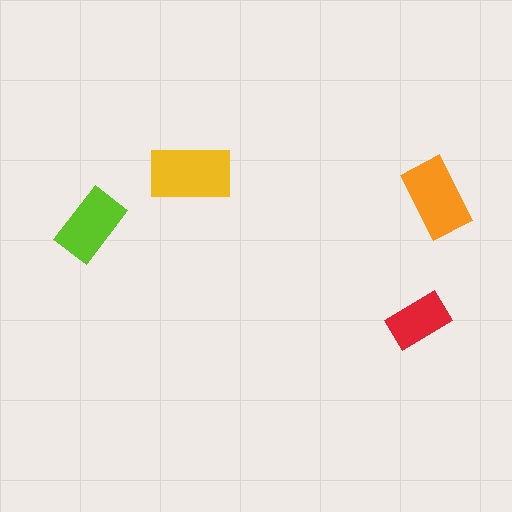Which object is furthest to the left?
The lime rectangle is leftmost.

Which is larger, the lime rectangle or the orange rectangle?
The orange one.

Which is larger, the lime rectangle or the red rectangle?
The lime one.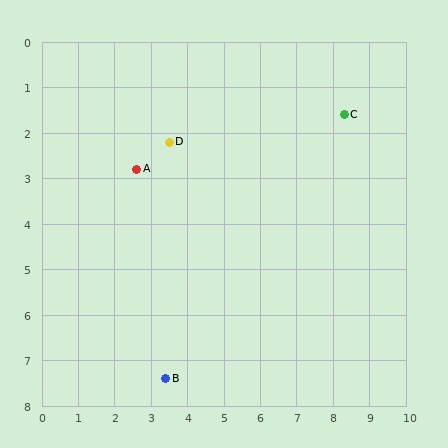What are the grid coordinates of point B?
Point B is at approximately (3.4, 7.4).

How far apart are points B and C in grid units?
Points B and C are about 7.6 grid units apart.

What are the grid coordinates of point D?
Point D is at approximately (3.5, 2.2).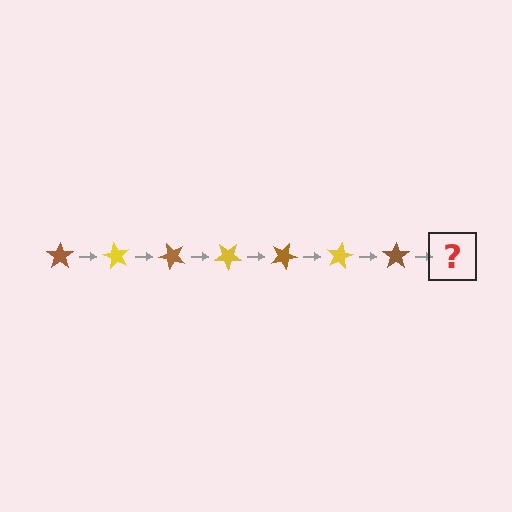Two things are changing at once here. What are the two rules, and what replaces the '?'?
The two rules are that it rotates 60 degrees each step and the color cycles through brown and yellow. The '?' should be a yellow star, rotated 420 degrees from the start.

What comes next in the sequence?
The next element should be a yellow star, rotated 420 degrees from the start.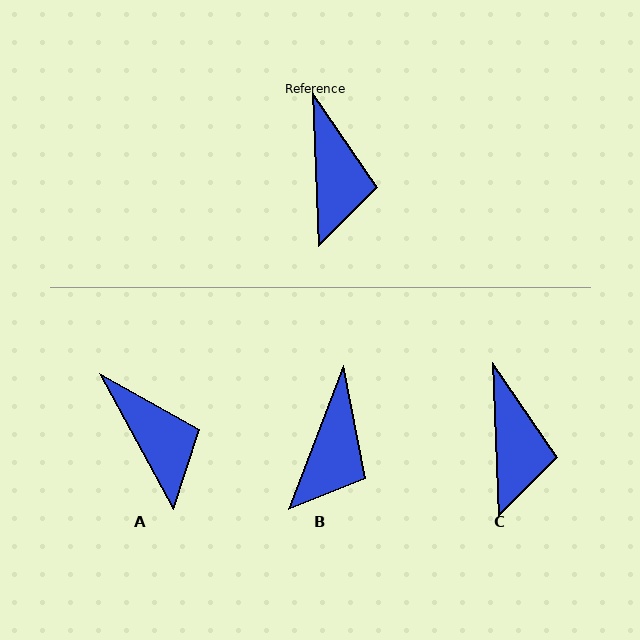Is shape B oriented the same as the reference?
No, it is off by about 23 degrees.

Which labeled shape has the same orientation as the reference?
C.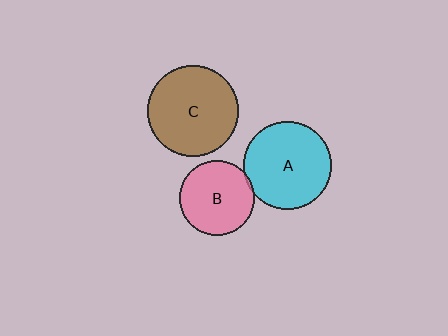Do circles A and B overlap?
Yes.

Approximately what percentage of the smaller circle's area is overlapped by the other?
Approximately 5%.